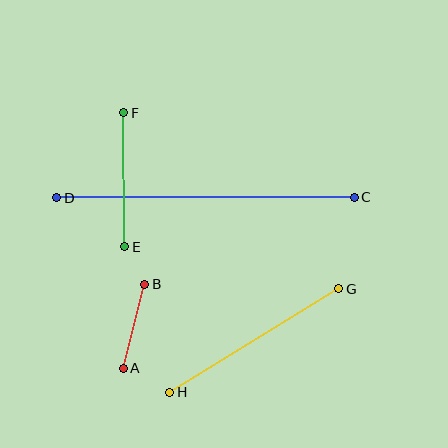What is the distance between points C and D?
The distance is approximately 297 pixels.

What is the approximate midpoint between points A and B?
The midpoint is at approximately (134, 326) pixels.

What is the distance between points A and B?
The distance is approximately 87 pixels.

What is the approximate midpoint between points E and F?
The midpoint is at approximately (124, 180) pixels.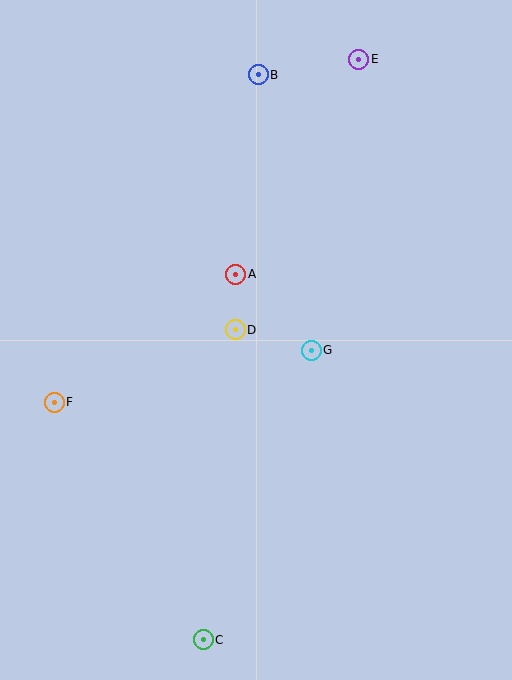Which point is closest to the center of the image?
Point D at (235, 330) is closest to the center.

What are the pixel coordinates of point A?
Point A is at (236, 274).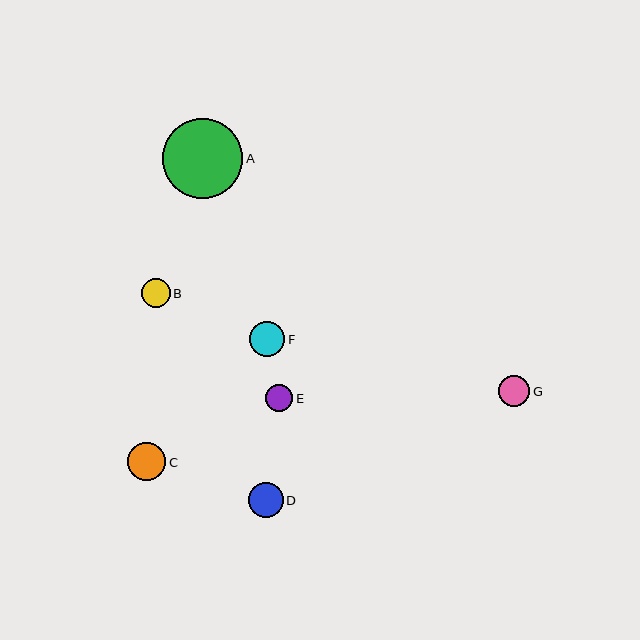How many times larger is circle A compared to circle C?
Circle A is approximately 2.1 times the size of circle C.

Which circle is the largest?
Circle A is the largest with a size of approximately 81 pixels.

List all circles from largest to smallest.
From largest to smallest: A, C, D, F, G, B, E.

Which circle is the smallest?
Circle E is the smallest with a size of approximately 27 pixels.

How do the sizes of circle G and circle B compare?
Circle G and circle B are approximately the same size.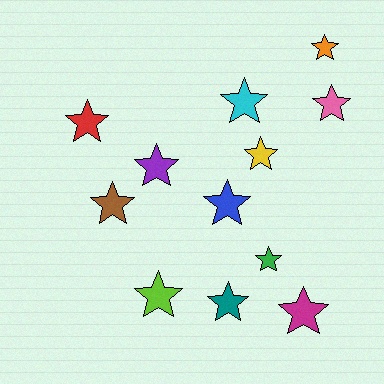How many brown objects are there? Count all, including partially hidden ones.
There is 1 brown object.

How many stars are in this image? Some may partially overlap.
There are 12 stars.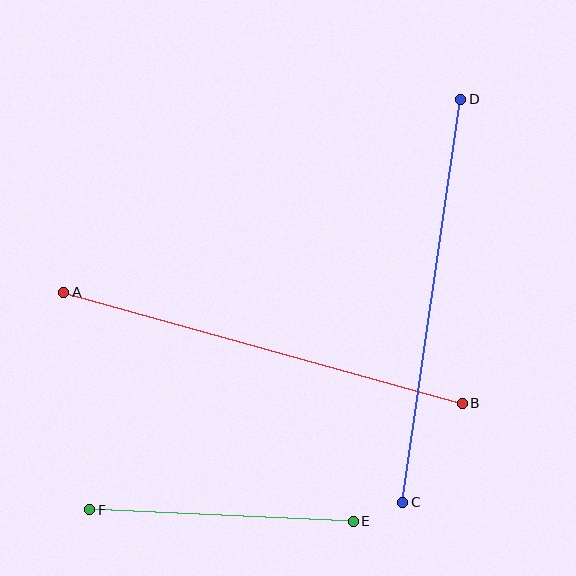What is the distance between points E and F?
The distance is approximately 264 pixels.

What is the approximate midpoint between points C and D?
The midpoint is at approximately (432, 301) pixels.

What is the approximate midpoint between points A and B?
The midpoint is at approximately (263, 348) pixels.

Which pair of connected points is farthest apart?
Points A and B are farthest apart.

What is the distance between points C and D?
The distance is approximately 407 pixels.